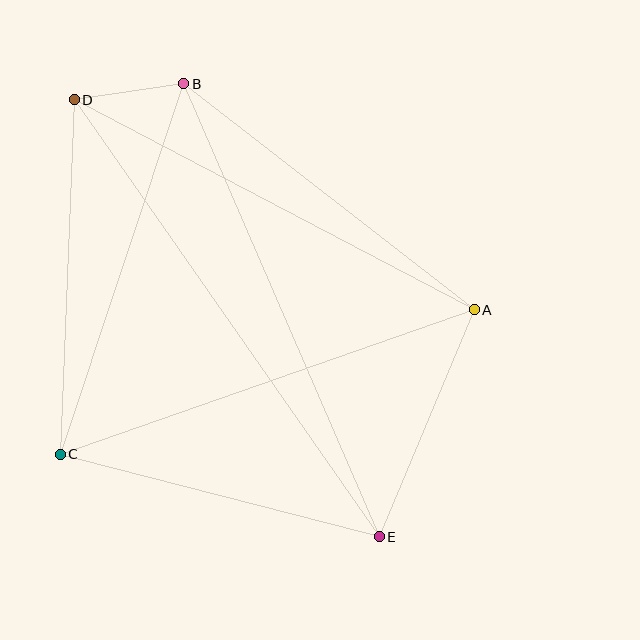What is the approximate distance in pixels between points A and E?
The distance between A and E is approximately 246 pixels.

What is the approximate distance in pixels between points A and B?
The distance between A and B is approximately 368 pixels.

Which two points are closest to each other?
Points B and D are closest to each other.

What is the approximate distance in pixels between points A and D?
The distance between A and D is approximately 452 pixels.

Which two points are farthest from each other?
Points D and E are farthest from each other.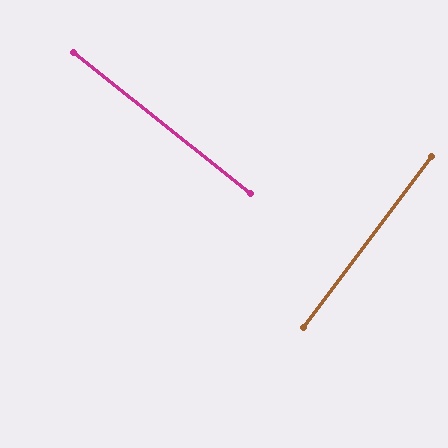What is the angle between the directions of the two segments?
Approximately 88 degrees.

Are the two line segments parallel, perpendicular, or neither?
Perpendicular — they meet at approximately 88°.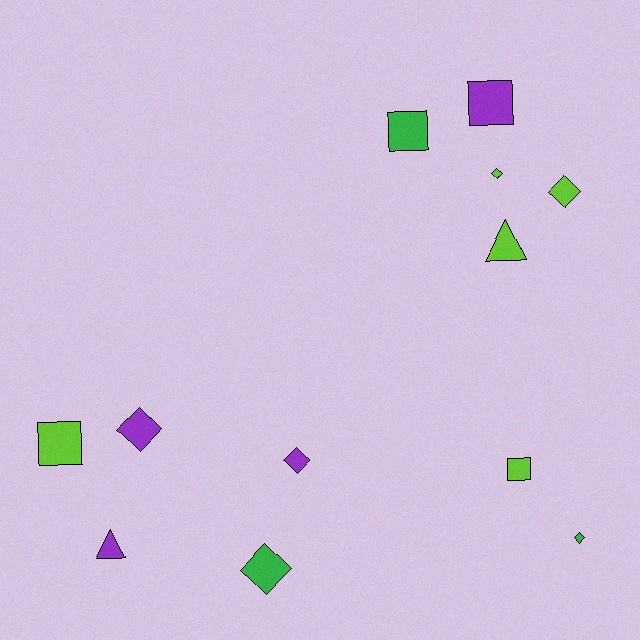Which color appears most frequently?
Lime, with 5 objects.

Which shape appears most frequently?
Diamond, with 6 objects.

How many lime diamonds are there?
There are 2 lime diamonds.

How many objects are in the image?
There are 12 objects.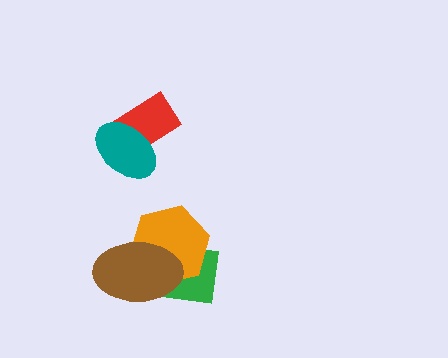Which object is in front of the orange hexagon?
The brown ellipse is in front of the orange hexagon.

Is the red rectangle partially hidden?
Yes, it is partially covered by another shape.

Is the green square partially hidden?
Yes, it is partially covered by another shape.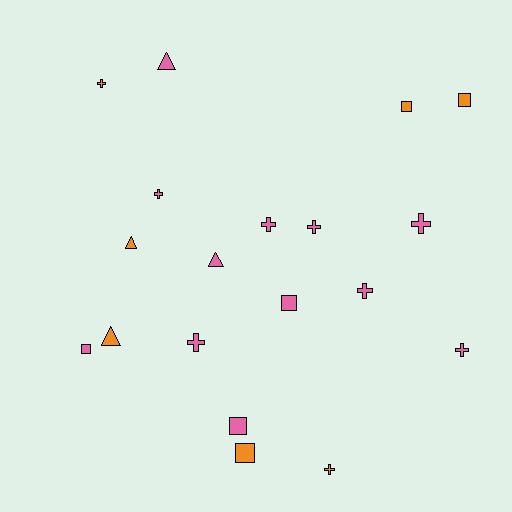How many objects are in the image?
There are 19 objects.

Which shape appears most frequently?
Cross, with 9 objects.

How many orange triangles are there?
There are 2 orange triangles.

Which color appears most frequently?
Pink, with 12 objects.